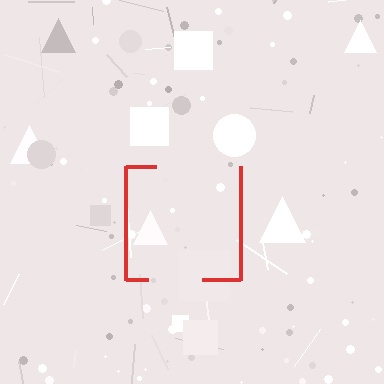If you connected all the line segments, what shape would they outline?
They would outline a square.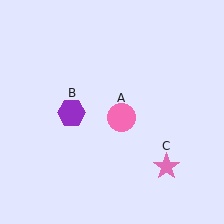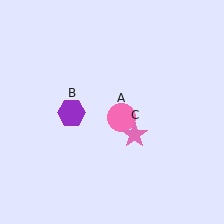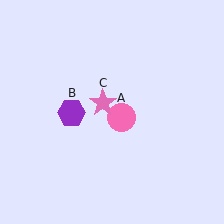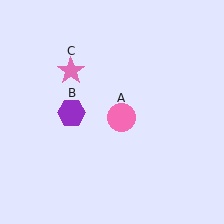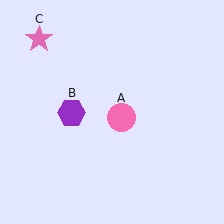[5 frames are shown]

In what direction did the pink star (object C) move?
The pink star (object C) moved up and to the left.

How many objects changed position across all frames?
1 object changed position: pink star (object C).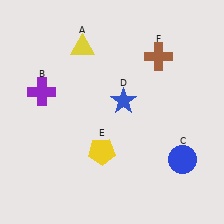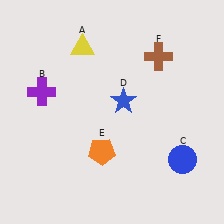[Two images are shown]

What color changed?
The pentagon (E) changed from yellow in Image 1 to orange in Image 2.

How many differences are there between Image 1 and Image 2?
There is 1 difference between the two images.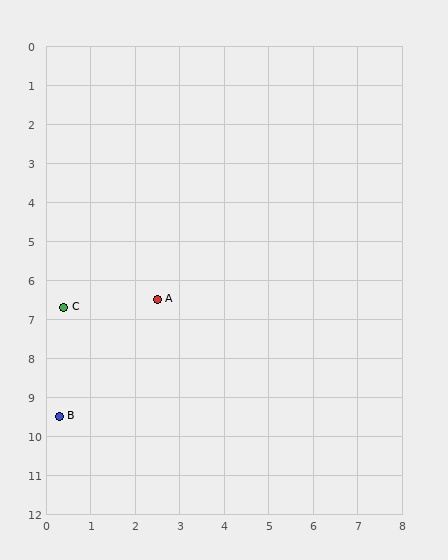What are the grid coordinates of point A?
Point A is at approximately (2.5, 6.5).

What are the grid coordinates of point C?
Point C is at approximately (0.4, 6.7).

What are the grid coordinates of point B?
Point B is at approximately (0.3, 9.5).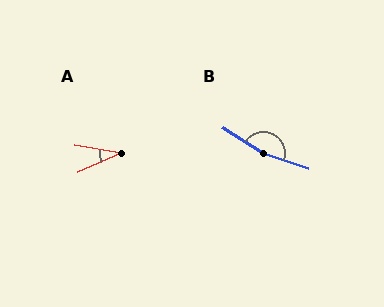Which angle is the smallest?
A, at approximately 34 degrees.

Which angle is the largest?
B, at approximately 166 degrees.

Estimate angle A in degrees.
Approximately 34 degrees.